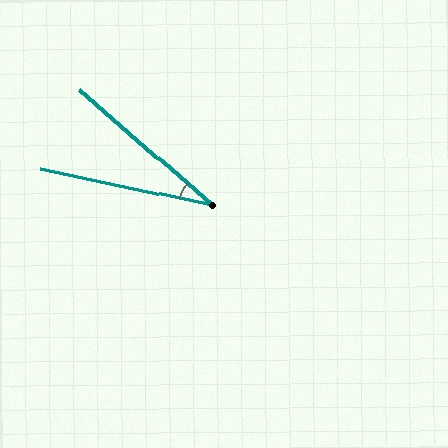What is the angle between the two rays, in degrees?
Approximately 29 degrees.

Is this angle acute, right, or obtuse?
It is acute.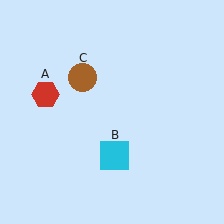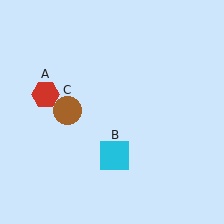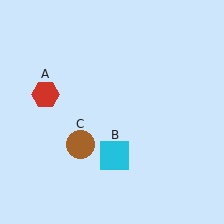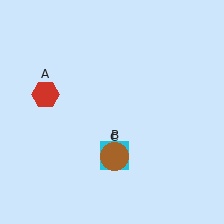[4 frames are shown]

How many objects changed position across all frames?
1 object changed position: brown circle (object C).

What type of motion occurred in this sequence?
The brown circle (object C) rotated counterclockwise around the center of the scene.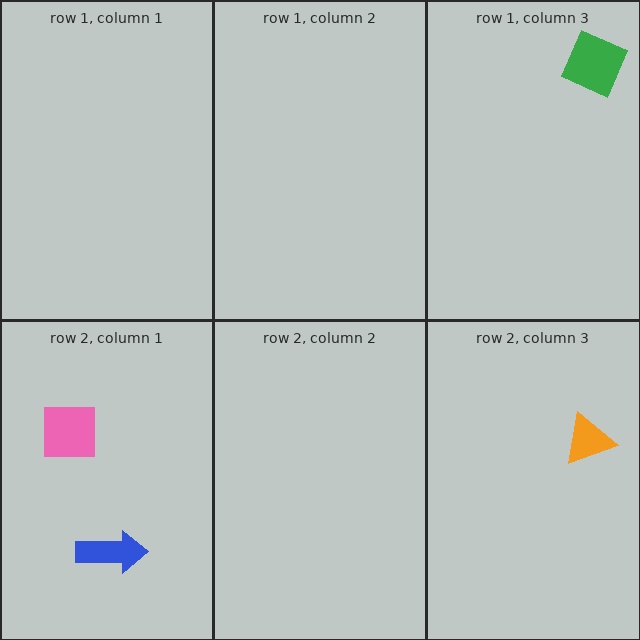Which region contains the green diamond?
The row 1, column 3 region.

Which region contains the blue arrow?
The row 2, column 1 region.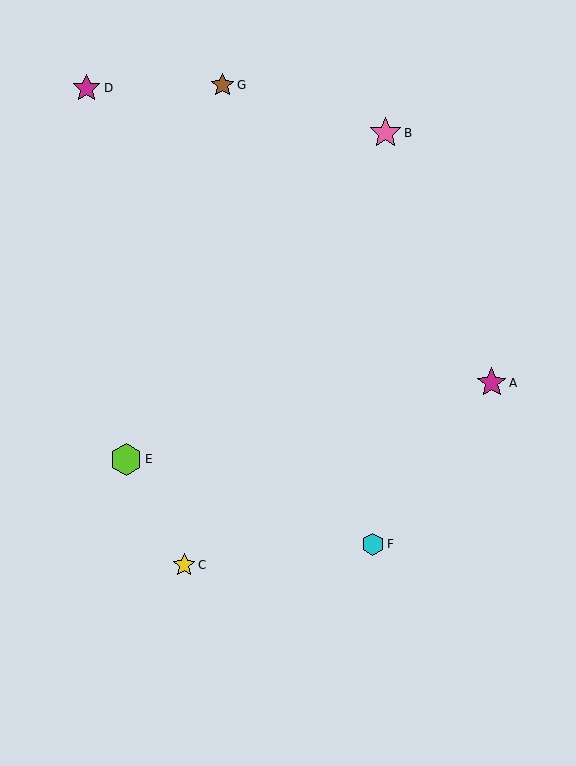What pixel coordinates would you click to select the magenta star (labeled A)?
Click at (492, 383) to select the magenta star A.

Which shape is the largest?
The lime hexagon (labeled E) is the largest.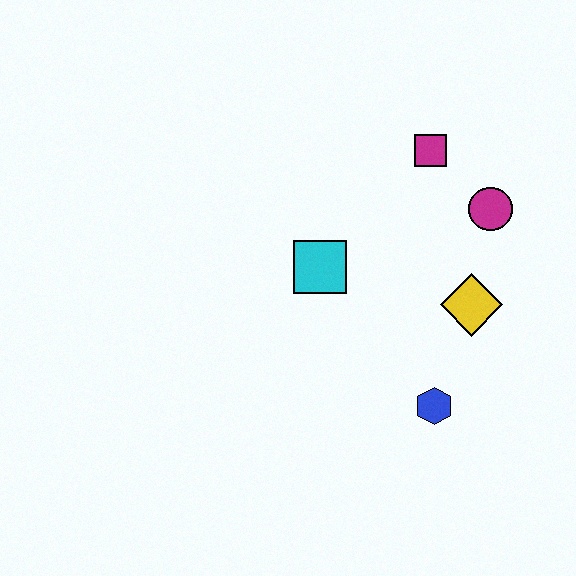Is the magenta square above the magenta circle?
Yes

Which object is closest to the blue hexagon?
The yellow diamond is closest to the blue hexagon.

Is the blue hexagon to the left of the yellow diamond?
Yes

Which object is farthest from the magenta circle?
The blue hexagon is farthest from the magenta circle.